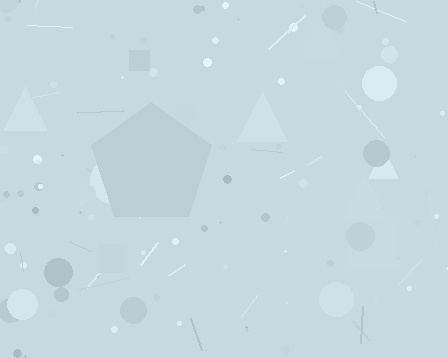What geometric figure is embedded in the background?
A pentagon is embedded in the background.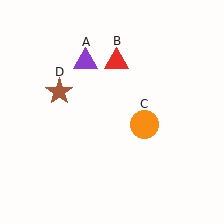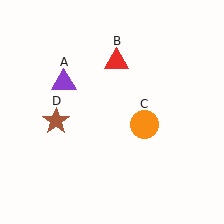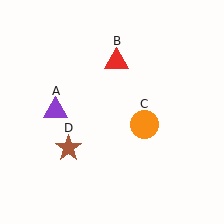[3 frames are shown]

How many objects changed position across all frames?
2 objects changed position: purple triangle (object A), brown star (object D).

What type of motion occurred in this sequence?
The purple triangle (object A), brown star (object D) rotated counterclockwise around the center of the scene.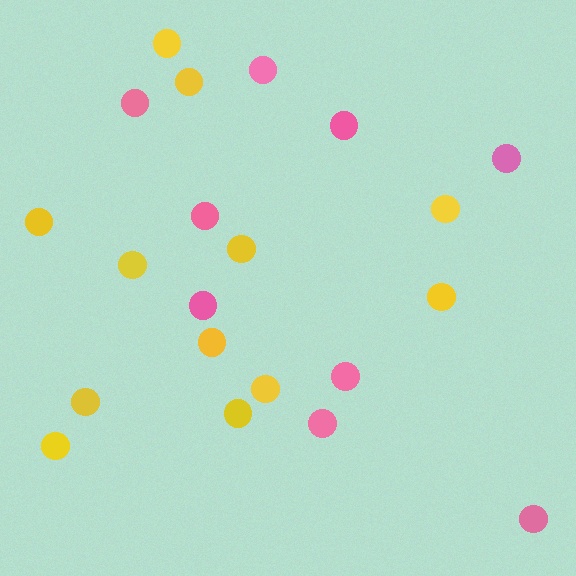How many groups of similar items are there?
There are 2 groups: one group of yellow circles (12) and one group of pink circles (9).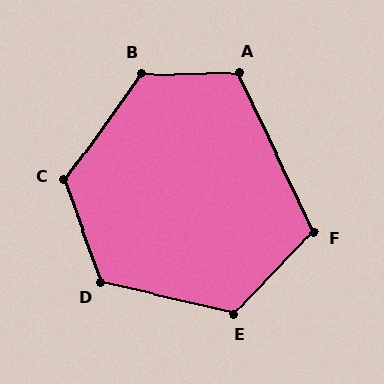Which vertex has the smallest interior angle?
F, at approximately 110 degrees.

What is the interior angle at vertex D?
Approximately 123 degrees (obtuse).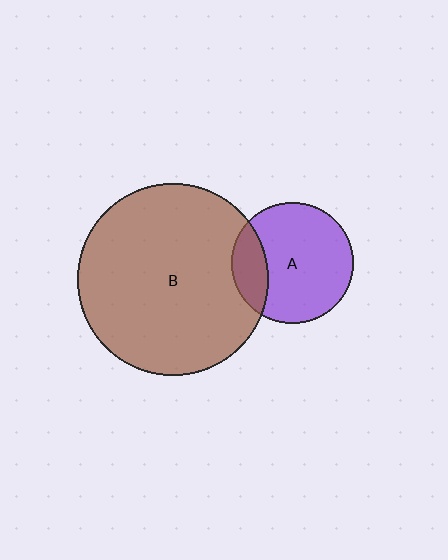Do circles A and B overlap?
Yes.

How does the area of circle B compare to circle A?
Approximately 2.5 times.